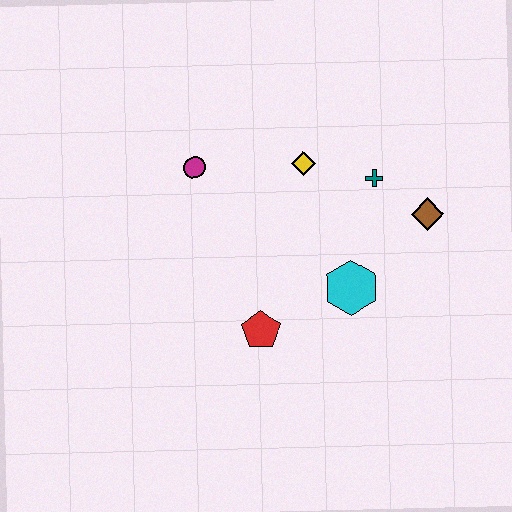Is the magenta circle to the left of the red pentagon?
Yes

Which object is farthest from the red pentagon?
The brown diamond is farthest from the red pentagon.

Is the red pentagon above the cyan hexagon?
No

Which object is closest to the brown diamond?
The teal cross is closest to the brown diamond.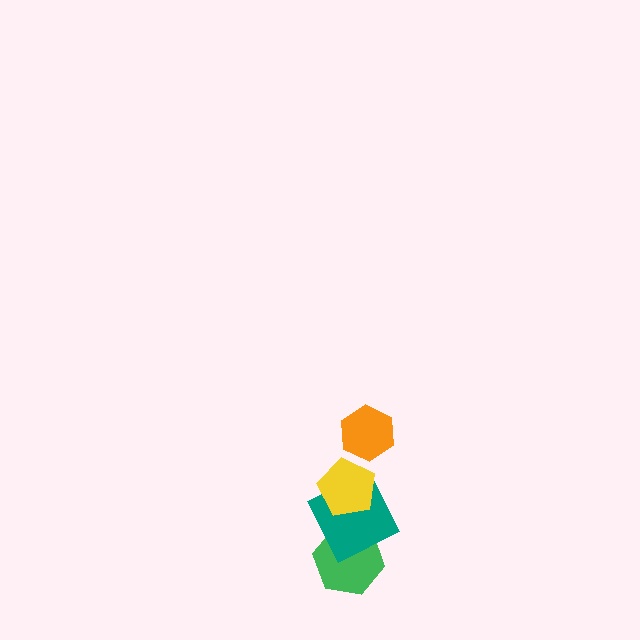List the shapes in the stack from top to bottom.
From top to bottom: the orange hexagon, the yellow pentagon, the teal square, the green hexagon.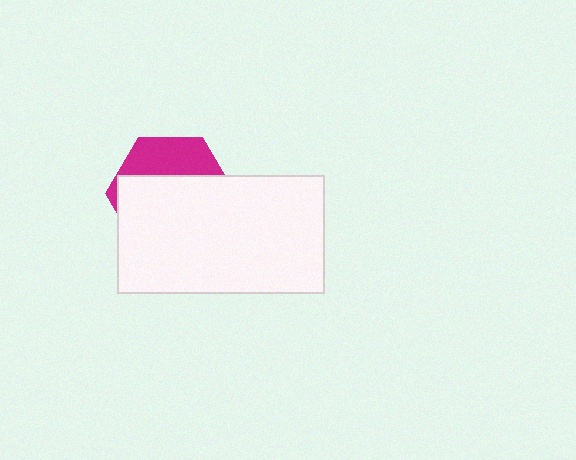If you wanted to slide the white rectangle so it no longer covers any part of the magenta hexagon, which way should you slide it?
Slide it down — that is the most direct way to separate the two shapes.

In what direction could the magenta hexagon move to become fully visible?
The magenta hexagon could move up. That would shift it out from behind the white rectangle entirely.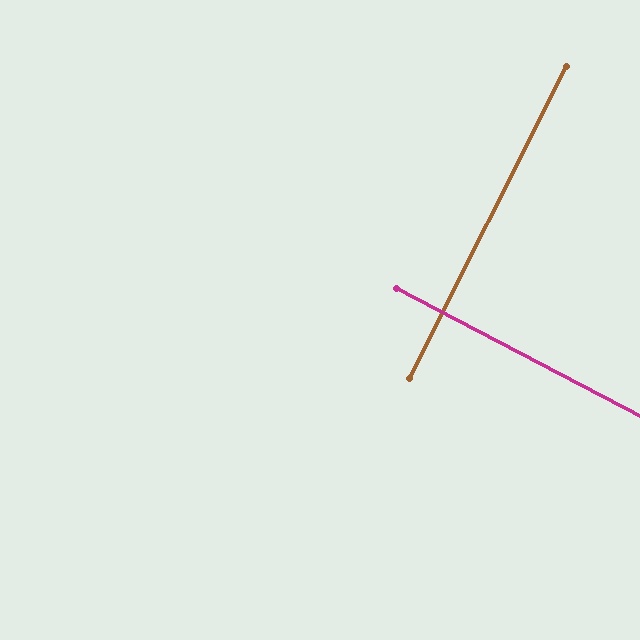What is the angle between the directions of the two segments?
Approximately 89 degrees.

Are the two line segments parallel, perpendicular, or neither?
Perpendicular — they meet at approximately 89°.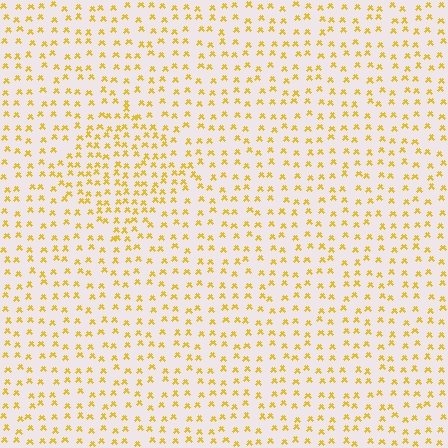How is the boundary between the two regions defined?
The boundary is defined by a change in element density (approximately 1.7x ratio). All elements are the same color, size, and shape.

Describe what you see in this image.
The image contains small yellow elements arranged at two different densities. A diamond-shaped region is visible where the elements are more densely packed than the surrounding area.